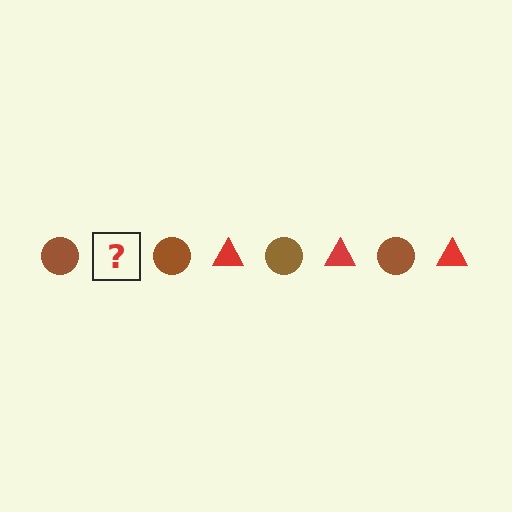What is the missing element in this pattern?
The missing element is a red triangle.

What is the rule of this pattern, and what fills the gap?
The rule is that the pattern alternates between brown circle and red triangle. The gap should be filled with a red triangle.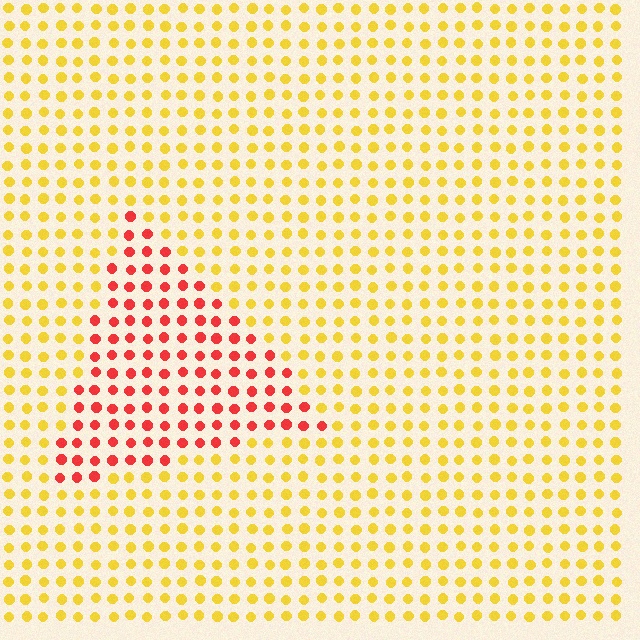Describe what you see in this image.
The image is filled with small yellow elements in a uniform arrangement. A triangle-shaped region is visible where the elements are tinted to a slightly different hue, forming a subtle color boundary.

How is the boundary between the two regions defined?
The boundary is defined purely by a slight shift in hue (about 53 degrees). Spacing, size, and orientation are identical on both sides.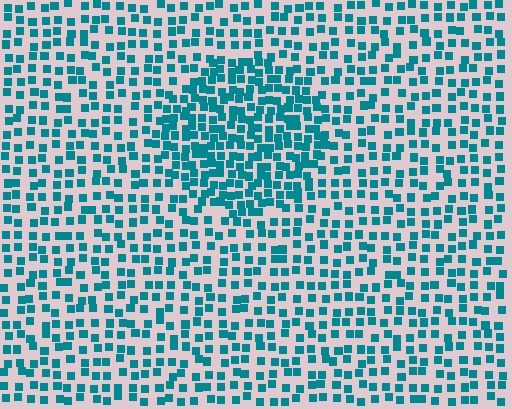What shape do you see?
I see a circle.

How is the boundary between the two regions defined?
The boundary is defined by a change in element density (approximately 1.8x ratio). All elements are the same color, size, and shape.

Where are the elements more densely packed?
The elements are more densely packed inside the circle boundary.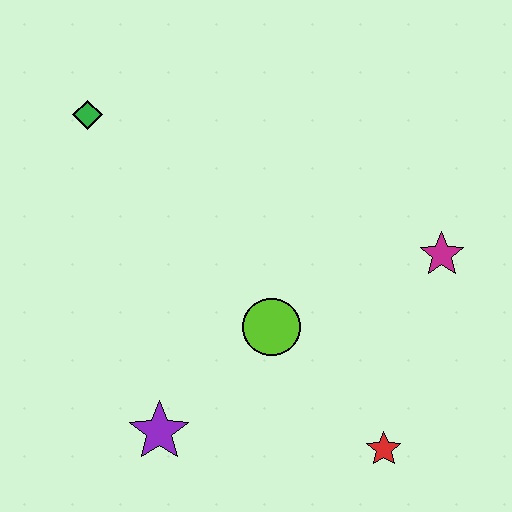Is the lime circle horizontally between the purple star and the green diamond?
No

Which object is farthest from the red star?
The green diamond is farthest from the red star.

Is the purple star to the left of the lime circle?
Yes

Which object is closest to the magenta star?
The lime circle is closest to the magenta star.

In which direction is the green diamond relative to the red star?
The green diamond is above the red star.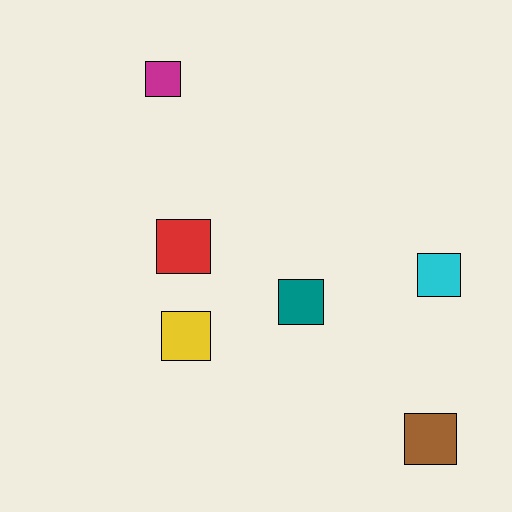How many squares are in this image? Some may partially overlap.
There are 6 squares.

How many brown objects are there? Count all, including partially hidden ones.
There is 1 brown object.